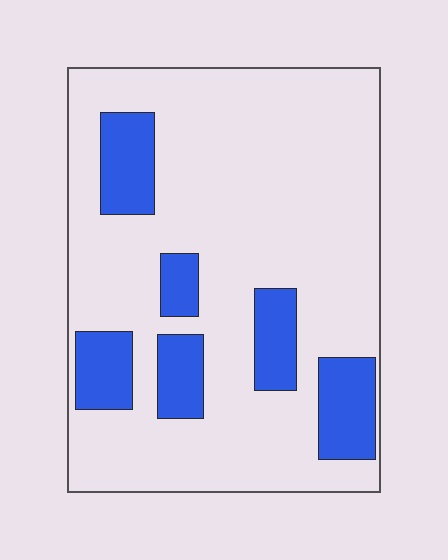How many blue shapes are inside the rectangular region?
6.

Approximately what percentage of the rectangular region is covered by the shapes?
Approximately 20%.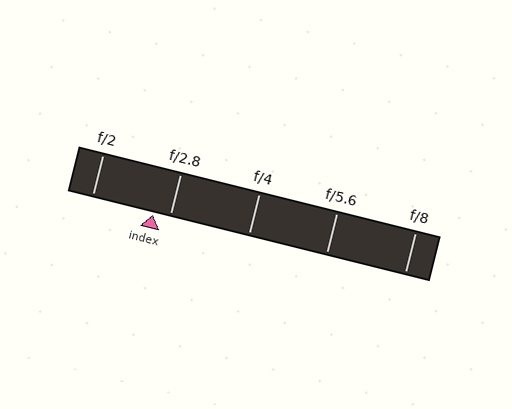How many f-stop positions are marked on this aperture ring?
There are 5 f-stop positions marked.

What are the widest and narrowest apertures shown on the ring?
The widest aperture shown is f/2 and the narrowest is f/8.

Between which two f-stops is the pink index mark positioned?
The index mark is between f/2 and f/2.8.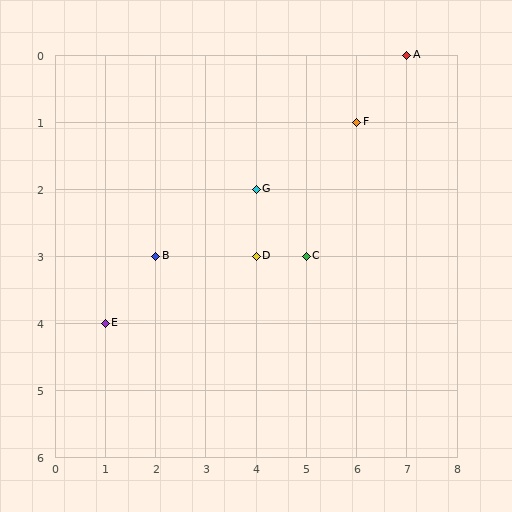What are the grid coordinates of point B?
Point B is at grid coordinates (2, 3).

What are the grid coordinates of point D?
Point D is at grid coordinates (4, 3).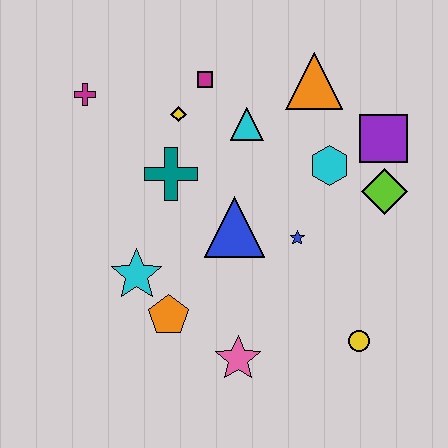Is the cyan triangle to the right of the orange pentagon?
Yes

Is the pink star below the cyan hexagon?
Yes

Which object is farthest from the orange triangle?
The pink star is farthest from the orange triangle.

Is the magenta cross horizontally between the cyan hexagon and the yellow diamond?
No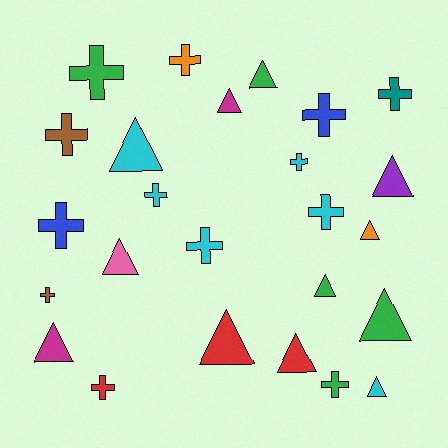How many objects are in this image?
There are 25 objects.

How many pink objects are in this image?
There is 1 pink object.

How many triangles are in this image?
There are 12 triangles.